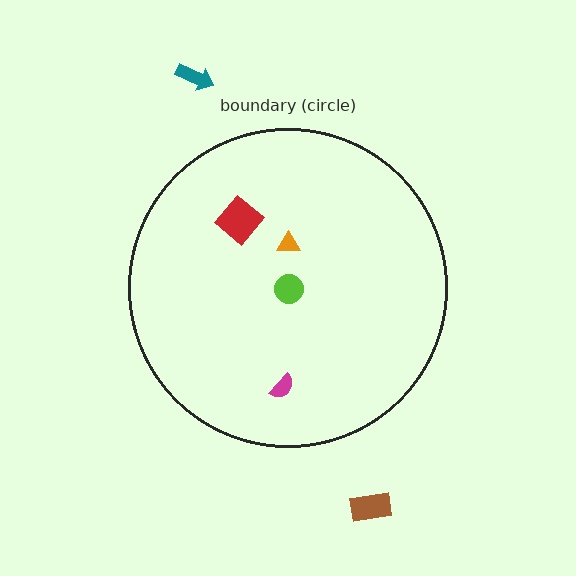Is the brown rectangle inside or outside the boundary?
Outside.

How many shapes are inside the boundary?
4 inside, 2 outside.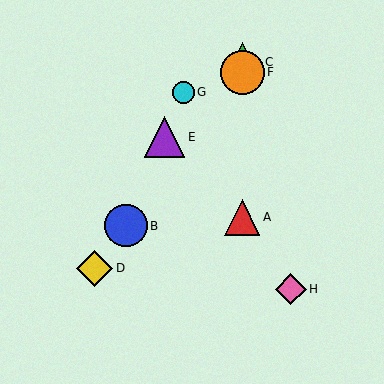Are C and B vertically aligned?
No, C is at x≈242 and B is at x≈126.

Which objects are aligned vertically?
Objects A, C, F are aligned vertically.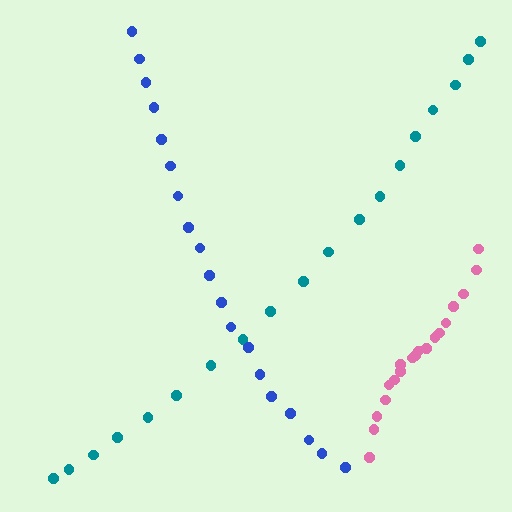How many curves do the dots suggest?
There are 3 distinct paths.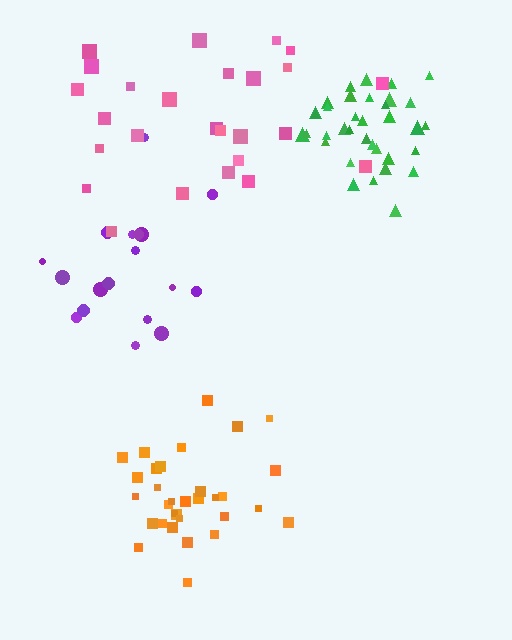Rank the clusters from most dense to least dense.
green, orange, purple, pink.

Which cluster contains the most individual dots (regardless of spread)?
Green (35).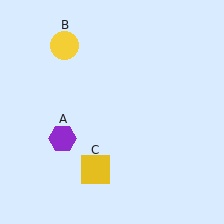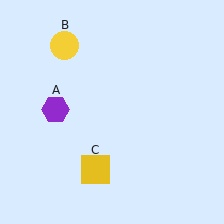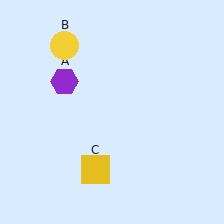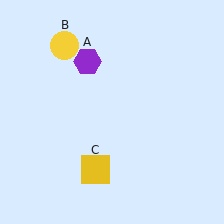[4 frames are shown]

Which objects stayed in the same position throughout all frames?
Yellow circle (object B) and yellow square (object C) remained stationary.